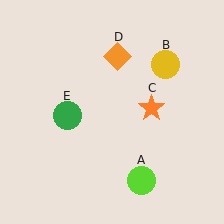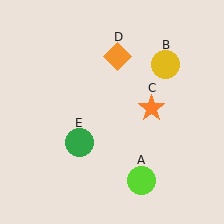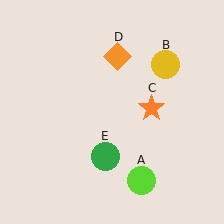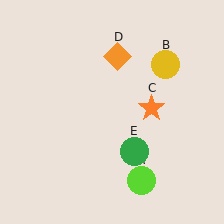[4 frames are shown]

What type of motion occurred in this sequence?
The green circle (object E) rotated counterclockwise around the center of the scene.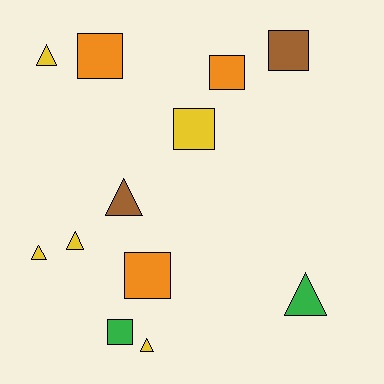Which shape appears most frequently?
Square, with 6 objects.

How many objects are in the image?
There are 12 objects.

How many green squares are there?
There is 1 green square.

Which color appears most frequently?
Yellow, with 5 objects.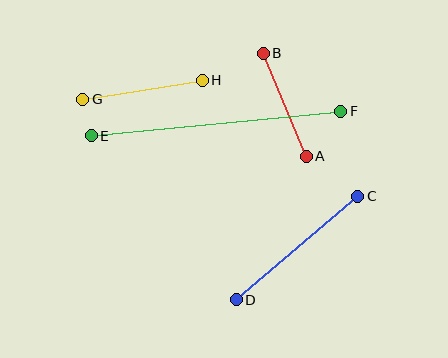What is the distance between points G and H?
The distance is approximately 121 pixels.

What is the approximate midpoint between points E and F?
The midpoint is at approximately (216, 124) pixels.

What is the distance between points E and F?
The distance is approximately 250 pixels.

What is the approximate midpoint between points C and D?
The midpoint is at approximately (297, 248) pixels.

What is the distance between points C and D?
The distance is approximately 160 pixels.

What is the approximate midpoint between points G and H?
The midpoint is at approximately (142, 90) pixels.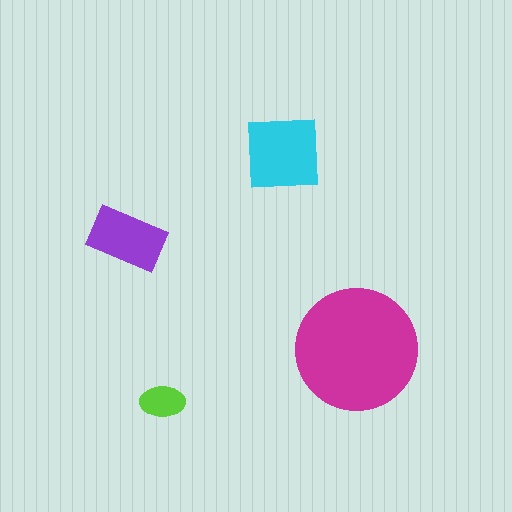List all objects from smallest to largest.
The lime ellipse, the purple rectangle, the cyan square, the magenta circle.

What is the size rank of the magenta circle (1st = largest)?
1st.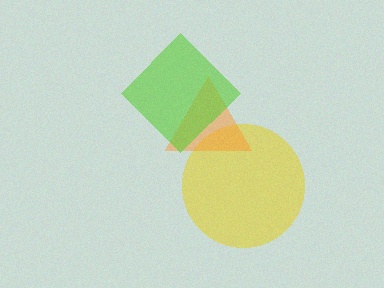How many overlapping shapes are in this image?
There are 3 overlapping shapes in the image.